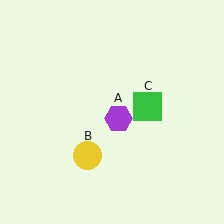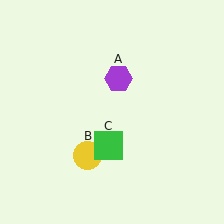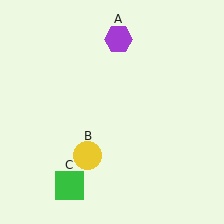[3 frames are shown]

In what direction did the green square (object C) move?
The green square (object C) moved down and to the left.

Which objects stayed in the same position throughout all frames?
Yellow circle (object B) remained stationary.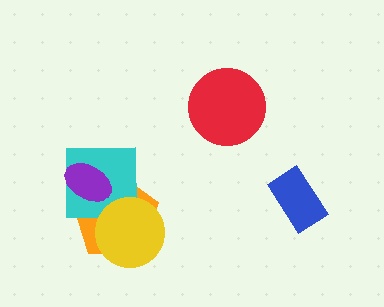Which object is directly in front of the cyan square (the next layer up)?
The yellow circle is directly in front of the cyan square.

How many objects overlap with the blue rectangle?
0 objects overlap with the blue rectangle.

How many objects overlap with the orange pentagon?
3 objects overlap with the orange pentagon.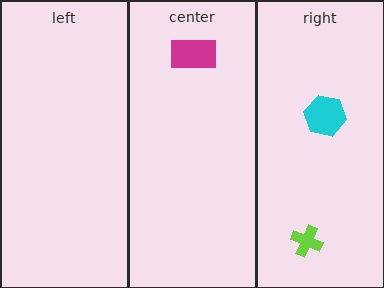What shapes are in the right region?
The lime cross, the cyan hexagon.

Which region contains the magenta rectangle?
The center region.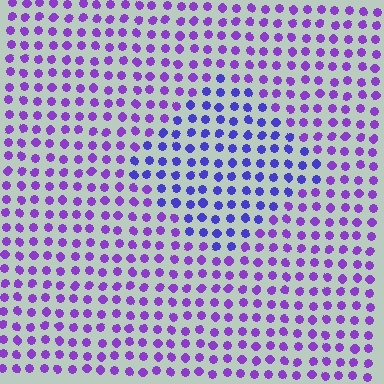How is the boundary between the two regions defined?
The boundary is defined purely by a slight shift in hue (about 31 degrees). Spacing, size, and orientation are identical on both sides.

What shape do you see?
I see a diamond.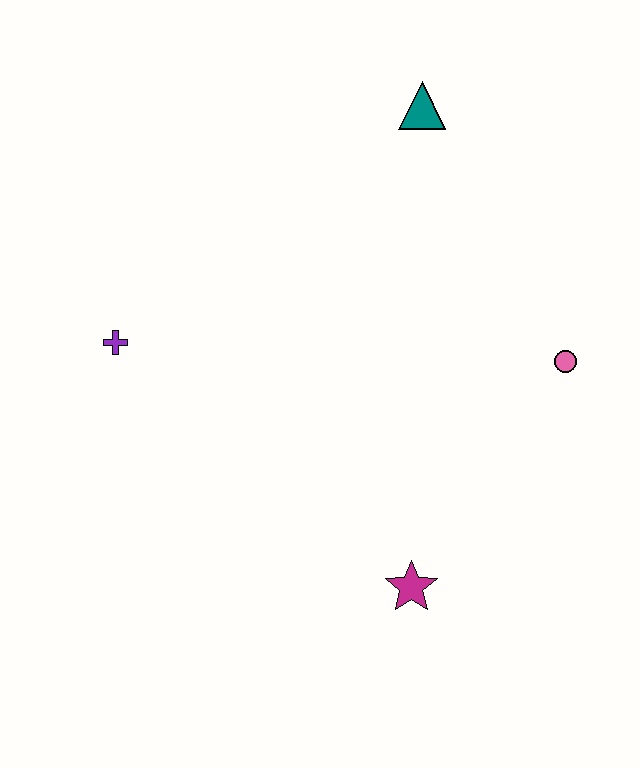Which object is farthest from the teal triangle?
The magenta star is farthest from the teal triangle.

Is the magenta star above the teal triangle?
No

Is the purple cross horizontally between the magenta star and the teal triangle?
No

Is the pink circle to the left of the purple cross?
No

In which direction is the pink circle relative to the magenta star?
The pink circle is above the magenta star.